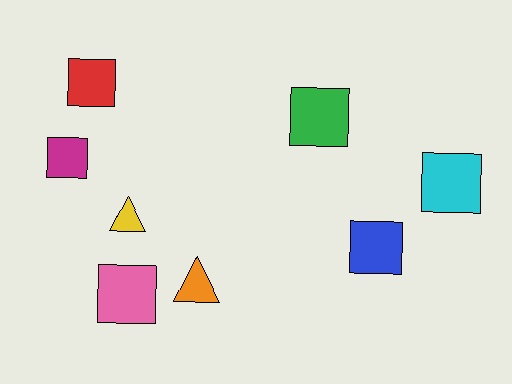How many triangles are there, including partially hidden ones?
There are 2 triangles.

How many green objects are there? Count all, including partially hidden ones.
There is 1 green object.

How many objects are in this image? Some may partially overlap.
There are 8 objects.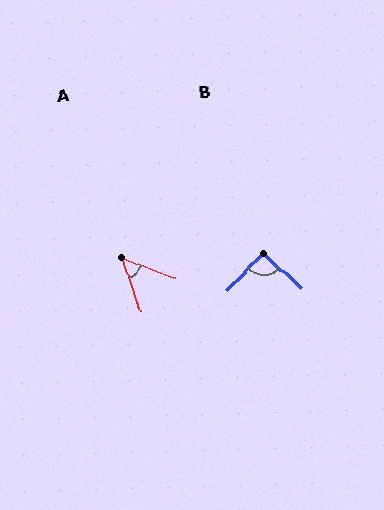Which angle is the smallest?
A, at approximately 50 degrees.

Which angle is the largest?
B, at approximately 93 degrees.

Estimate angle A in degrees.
Approximately 50 degrees.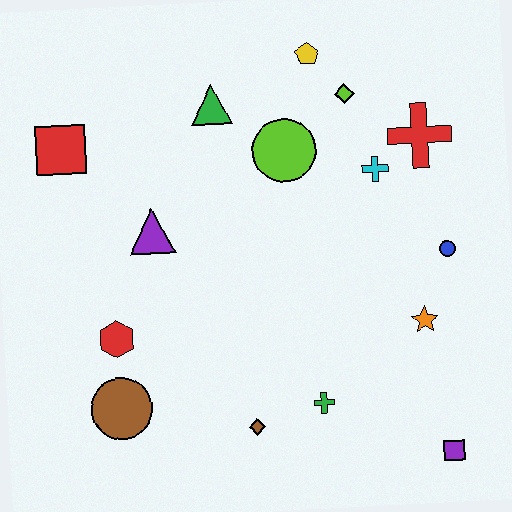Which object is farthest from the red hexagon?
The red cross is farthest from the red hexagon.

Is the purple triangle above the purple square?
Yes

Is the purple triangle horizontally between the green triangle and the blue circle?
No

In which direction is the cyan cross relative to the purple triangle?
The cyan cross is to the right of the purple triangle.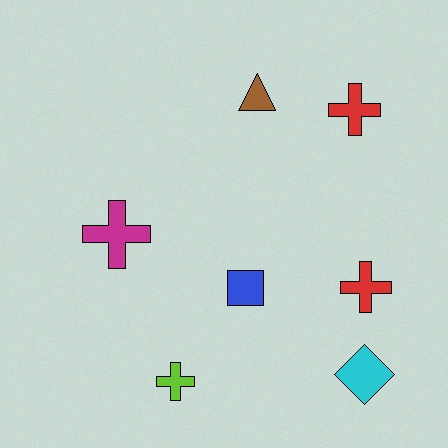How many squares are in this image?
There is 1 square.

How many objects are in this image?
There are 7 objects.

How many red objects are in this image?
There are 2 red objects.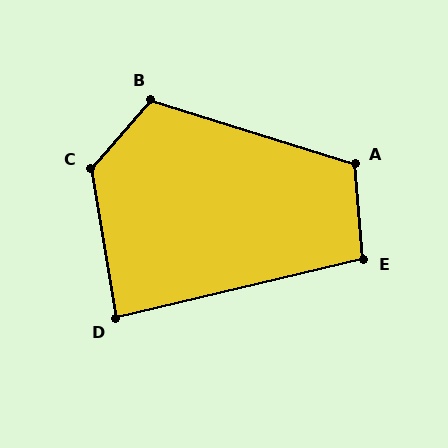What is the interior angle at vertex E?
Approximately 98 degrees (obtuse).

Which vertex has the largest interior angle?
C, at approximately 130 degrees.